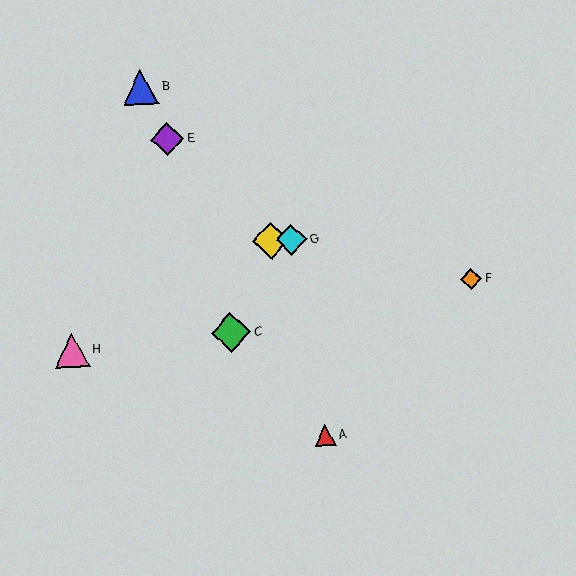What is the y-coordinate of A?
Object A is at y≈435.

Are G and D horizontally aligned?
Yes, both are at y≈240.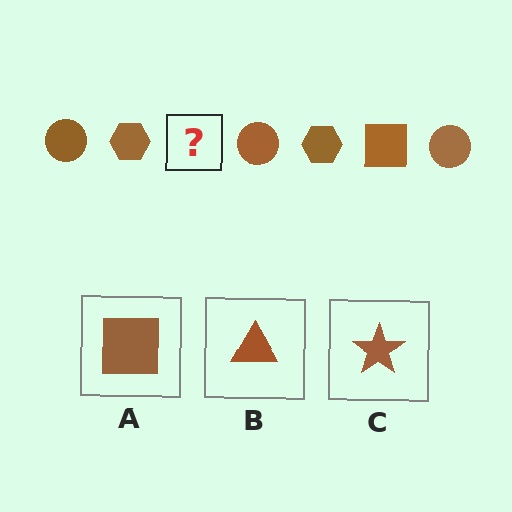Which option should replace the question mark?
Option A.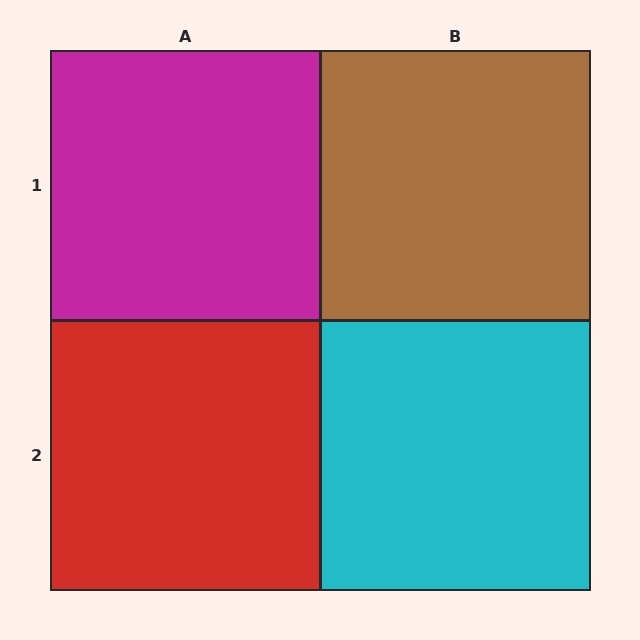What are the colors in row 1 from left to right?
Magenta, brown.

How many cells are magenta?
1 cell is magenta.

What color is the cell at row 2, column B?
Cyan.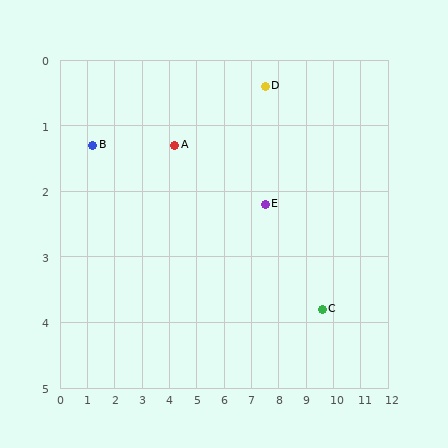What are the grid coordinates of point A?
Point A is at approximately (4.2, 1.3).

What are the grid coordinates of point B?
Point B is at approximately (1.2, 1.3).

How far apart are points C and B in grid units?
Points C and B are about 8.8 grid units apart.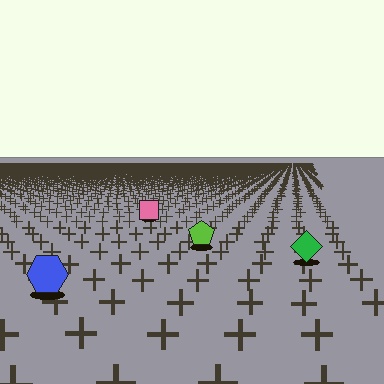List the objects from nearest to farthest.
From nearest to farthest: the blue hexagon, the green diamond, the lime pentagon, the pink square.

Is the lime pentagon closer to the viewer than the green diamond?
No. The green diamond is closer — you can tell from the texture gradient: the ground texture is coarser near it.